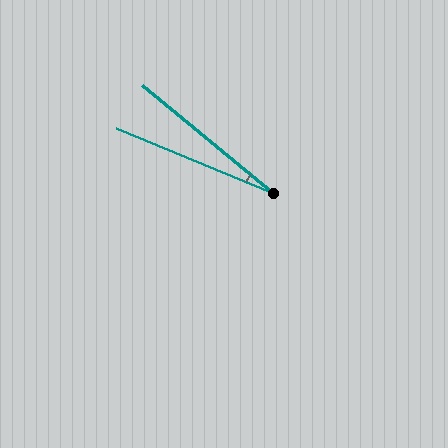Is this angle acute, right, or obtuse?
It is acute.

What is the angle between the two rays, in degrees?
Approximately 17 degrees.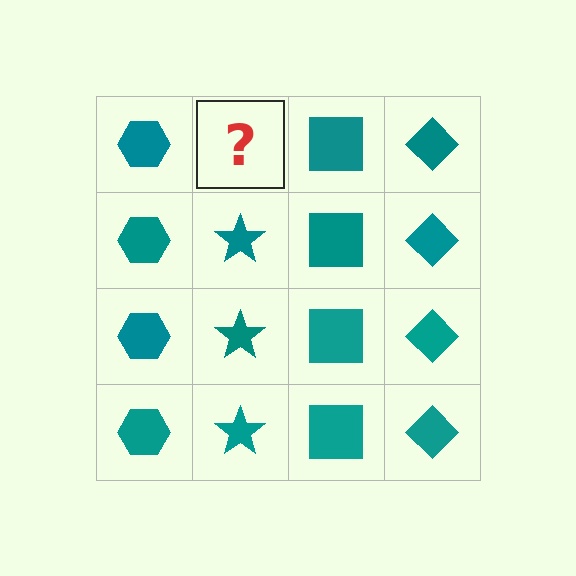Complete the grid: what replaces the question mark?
The question mark should be replaced with a teal star.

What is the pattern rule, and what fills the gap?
The rule is that each column has a consistent shape. The gap should be filled with a teal star.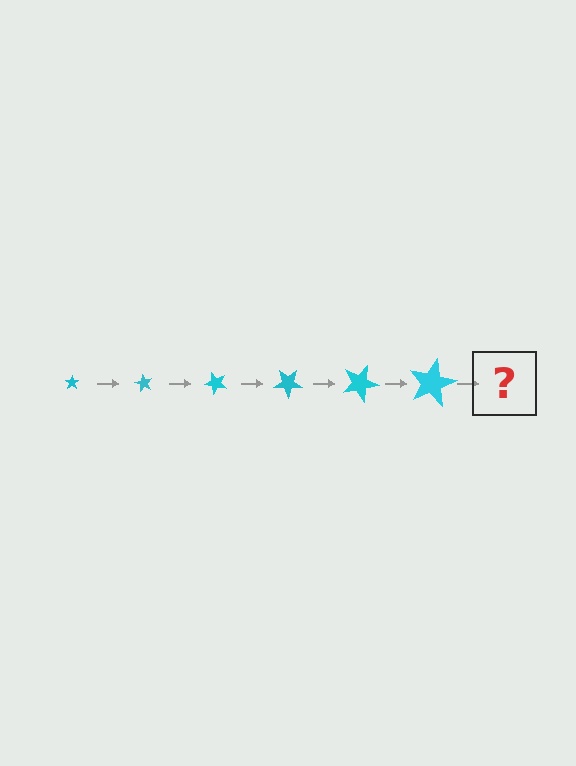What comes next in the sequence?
The next element should be a star, larger than the previous one and rotated 360 degrees from the start.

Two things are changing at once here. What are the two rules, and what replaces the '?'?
The two rules are that the star grows larger each step and it rotates 60 degrees each step. The '?' should be a star, larger than the previous one and rotated 360 degrees from the start.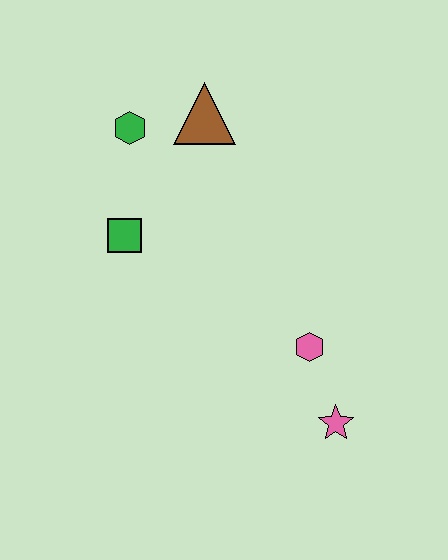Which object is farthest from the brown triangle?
The pink star is farthest from the brown triangle.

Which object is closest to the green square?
The green hexagon is closest to the green square.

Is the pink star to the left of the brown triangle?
No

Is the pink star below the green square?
Yes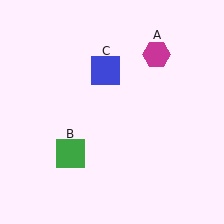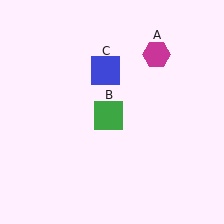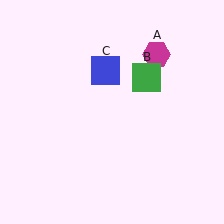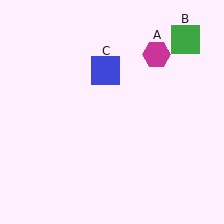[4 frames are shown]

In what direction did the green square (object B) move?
The green square (object B) moved up and to the right.